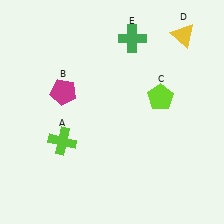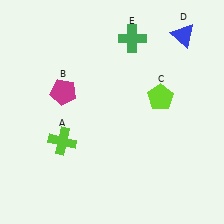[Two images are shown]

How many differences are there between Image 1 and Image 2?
There is 1 difference between the two images.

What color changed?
The triangle (D) changed from yellow in Image 1 to blue in Image 2.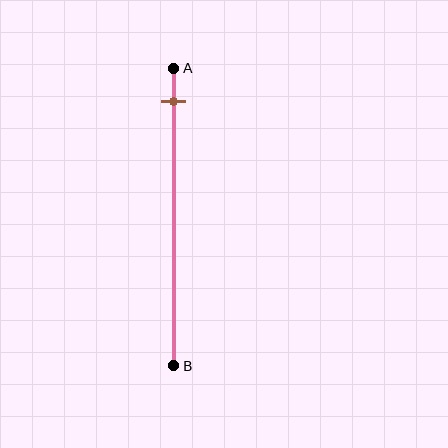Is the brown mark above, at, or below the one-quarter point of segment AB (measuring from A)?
The brown mark is above the one-quarter point of segment AB.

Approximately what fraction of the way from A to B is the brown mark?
The brown mark is approximately 10% of the way from A to B.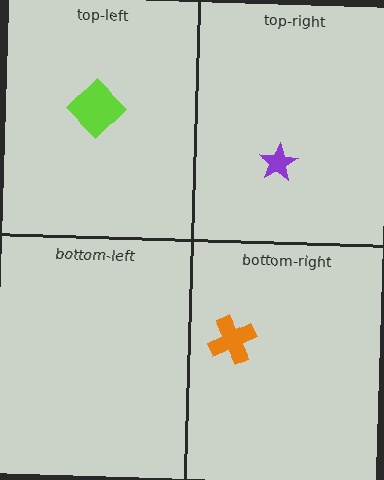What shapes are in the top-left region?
The lime diamond.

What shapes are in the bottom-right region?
The orange cross.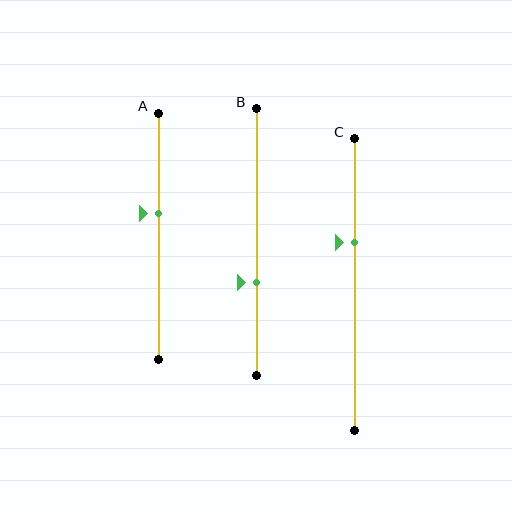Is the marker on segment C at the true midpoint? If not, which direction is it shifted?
No, the marker on segment C is shifted upward by about 14% of the segment length.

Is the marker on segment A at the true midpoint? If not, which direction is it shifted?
No, the marker on segment A is shifted upward by about 9% of the segment length.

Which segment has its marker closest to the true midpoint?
Segment A has its marker closest to the true midpoint.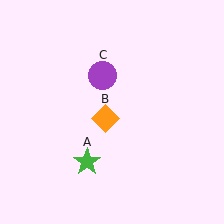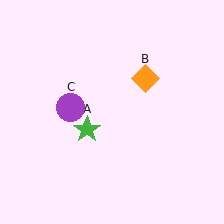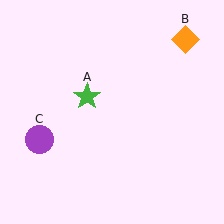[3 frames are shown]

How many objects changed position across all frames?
3 objects changed position: green star (object A), orange diamond (object B), purple circle (object C).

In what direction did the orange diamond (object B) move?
The orange diamond (object B) moved up and to the right.